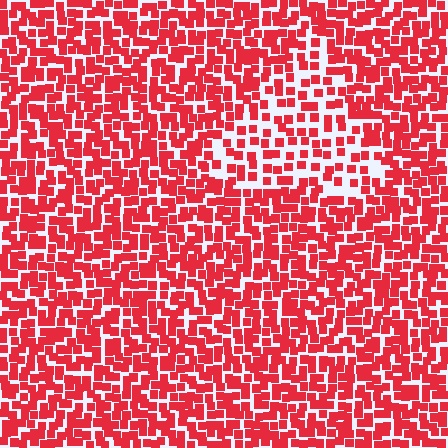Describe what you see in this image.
The image contains small red elements arranged at two different densities. A triangle-shaped region is visible where the elements are less densely packed than the surrounding area.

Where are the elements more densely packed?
The elements are more densely packed outside the triangle boundary.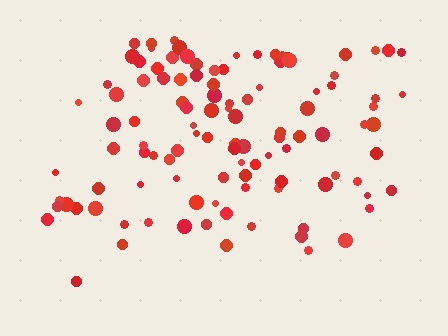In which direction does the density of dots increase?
From bottom to top, with the top side densest.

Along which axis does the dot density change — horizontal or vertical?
Vertical.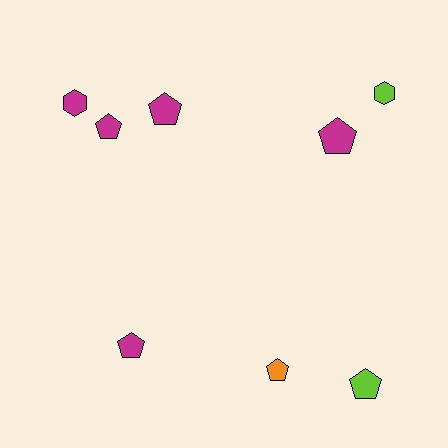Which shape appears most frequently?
Pentagon, with 6 objects.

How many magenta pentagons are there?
There are 4 magenta pentagons.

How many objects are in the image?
There are 8 objects.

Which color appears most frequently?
Magenta, with 5 objects.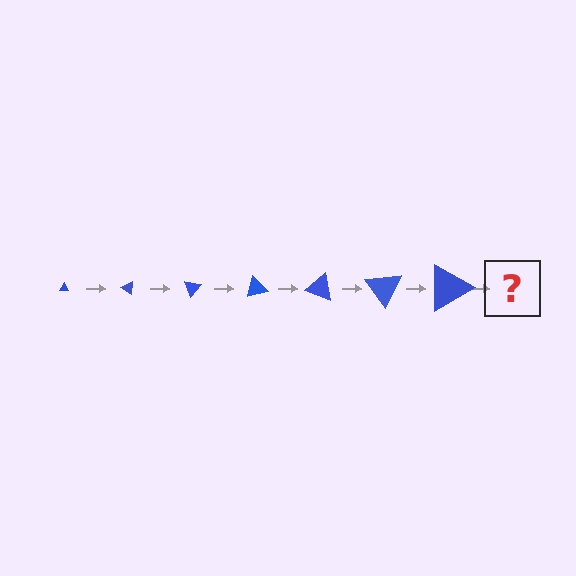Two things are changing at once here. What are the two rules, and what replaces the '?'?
The two rules are that the triangle grows larger each step and it rotates 35 degrees each step. The '?' should be a triangle, larger than the previous one and rotated 245 degrees from the start.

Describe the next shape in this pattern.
It should be a triangle, larger than the previous one and rotated 245 degrees from the start.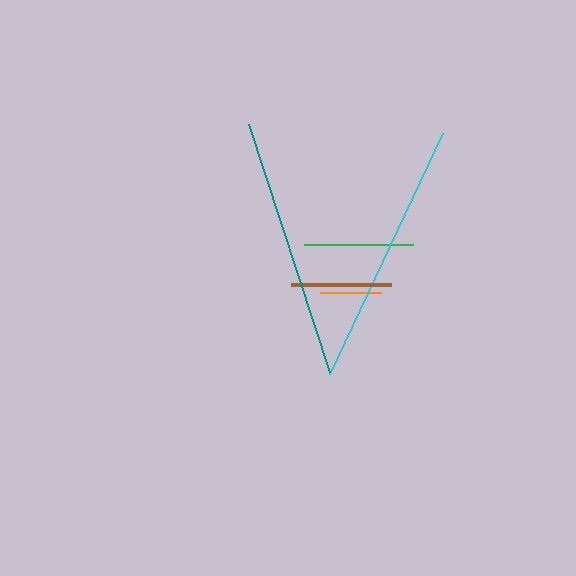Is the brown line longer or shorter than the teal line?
The teal line is longer than the brown line.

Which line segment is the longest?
The cyan line is the longest at approximately 267 pixels.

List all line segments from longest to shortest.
From longest to shortest: cyan, teal, green, brown, orange.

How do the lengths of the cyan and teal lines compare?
The cyan and teal lines are approximately the same length.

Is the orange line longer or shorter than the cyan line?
The cyan line is longer than the orange line.